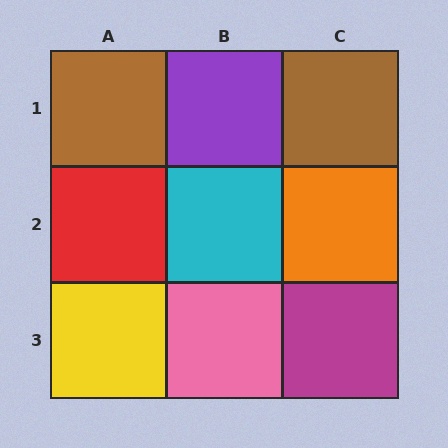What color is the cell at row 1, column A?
Brown.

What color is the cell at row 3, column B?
Pink.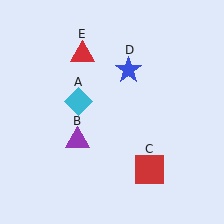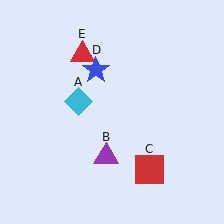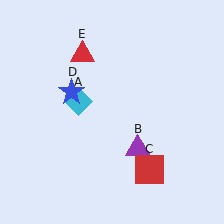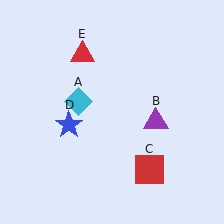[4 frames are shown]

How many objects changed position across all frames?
2 objects changed position: purple triangle (object B), blue star (object D).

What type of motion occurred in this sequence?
The purple triangle (object B), blue star (object D) rotated counterclockwise around the center of the scene.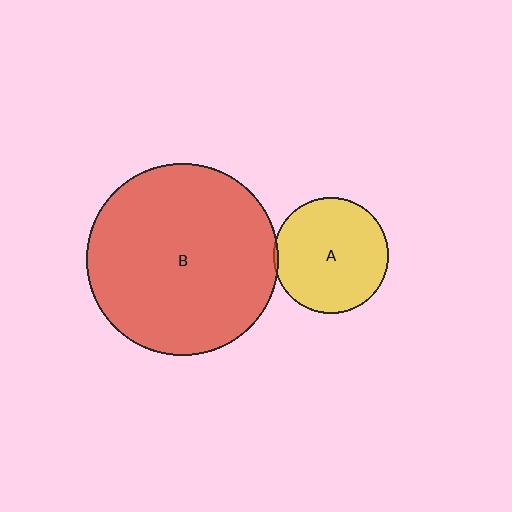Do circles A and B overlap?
Yes.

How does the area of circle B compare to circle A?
Approximately 2.8 times.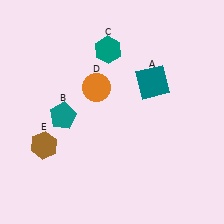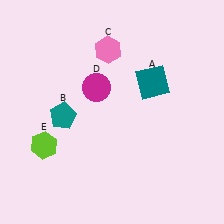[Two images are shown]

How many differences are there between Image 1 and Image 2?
There are 3 differences between the two images.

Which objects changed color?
C changed from teal to pink. D changed from orange to magenta. E changed from brown to lime.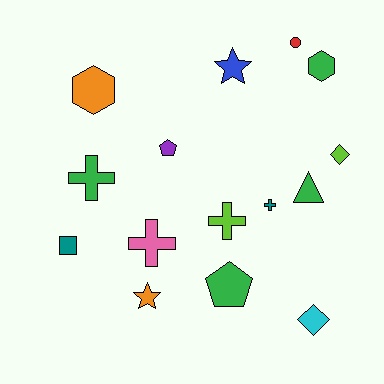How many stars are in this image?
There are 2 stars.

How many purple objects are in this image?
There is 1 purple object.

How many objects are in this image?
There are 15 objects.